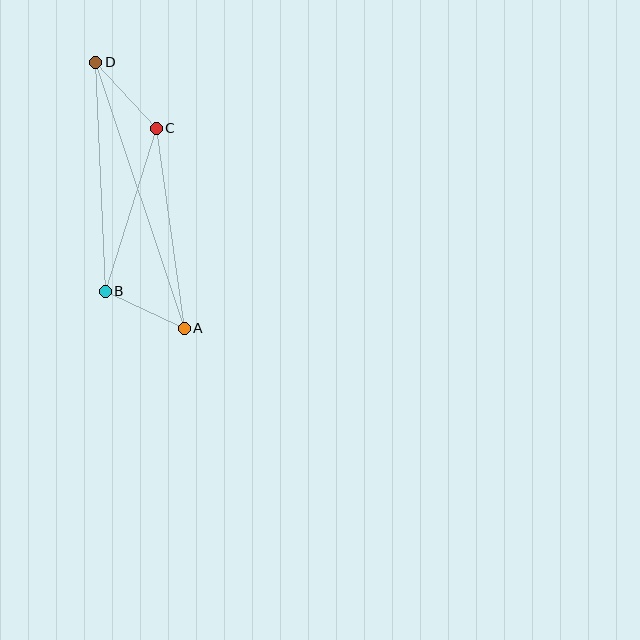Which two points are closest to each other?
Points A and B are closest to each other.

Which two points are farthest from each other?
Points A and D are farthest from each other.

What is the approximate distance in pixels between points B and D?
The distance between B and D is approximately 229 pixels.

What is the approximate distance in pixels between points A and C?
The distance between A and C is approximately 202 pixels.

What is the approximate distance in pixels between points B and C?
The distance between B and C is approximately 171 pixels.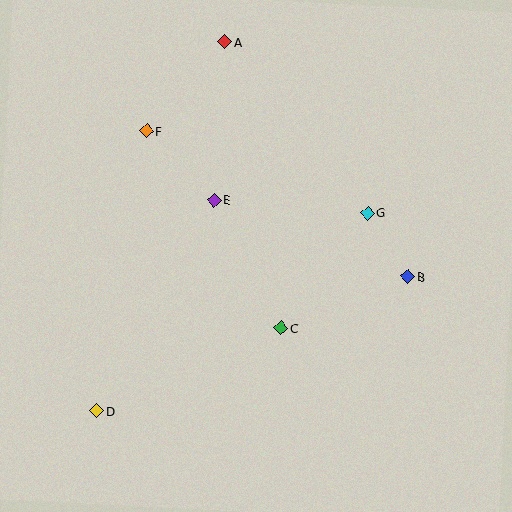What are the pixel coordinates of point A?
Point A is at (224, 42).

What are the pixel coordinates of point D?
Point D is at (97, 411).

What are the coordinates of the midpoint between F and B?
The midpoint between F and B is at (277, 204).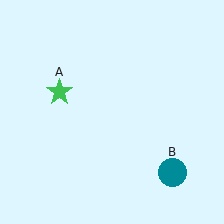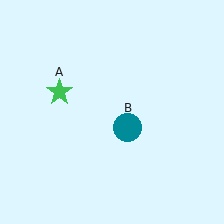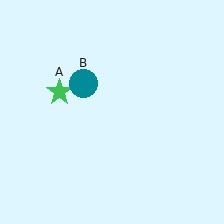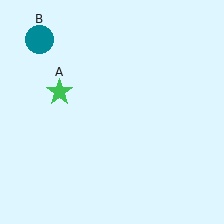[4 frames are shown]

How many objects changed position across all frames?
1 object changed position: teal circle (object B).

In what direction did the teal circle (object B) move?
The teal circle (object B) moved up and to the left.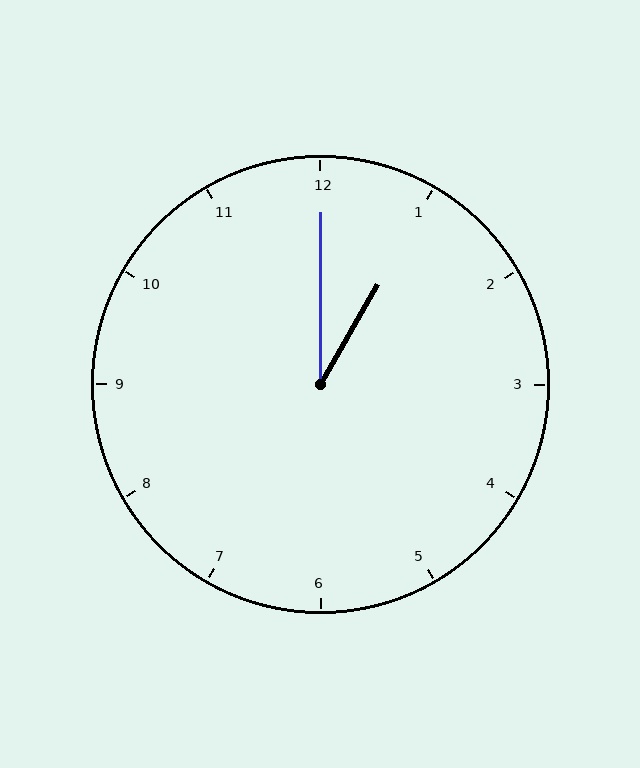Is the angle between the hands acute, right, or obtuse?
It is acute.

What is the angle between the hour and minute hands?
Approximately 30 degrees.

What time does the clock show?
1:00.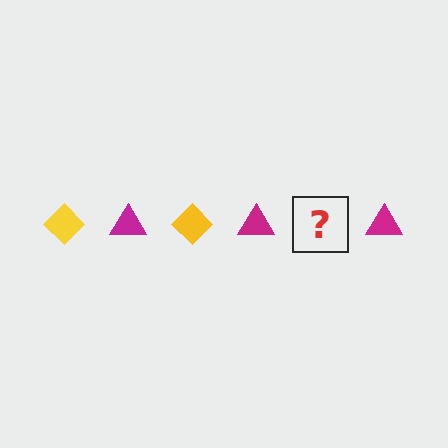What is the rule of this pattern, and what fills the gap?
The rule is that the pattern alternates between yellow diamond and magenta triangle. The gap should be filled with a yellow diamond.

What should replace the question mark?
The question mark should be replaced with a yellow diamond.